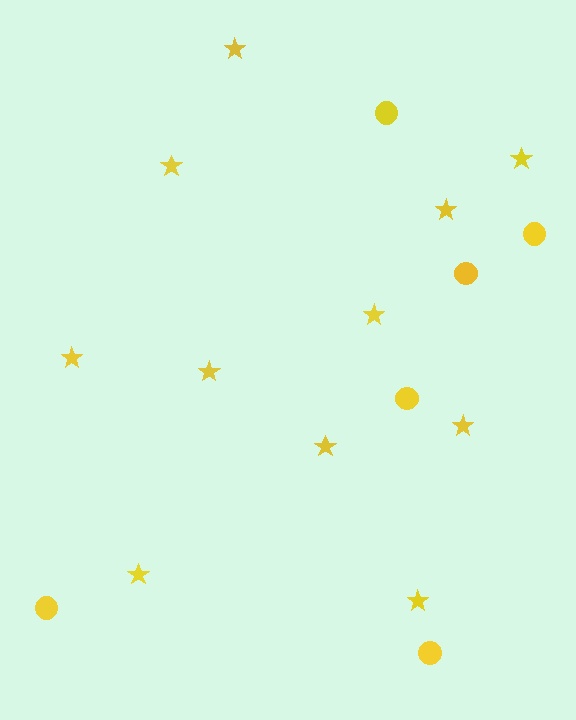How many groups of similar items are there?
There are 2 groups: one group of stars (11) and one group of circles (6).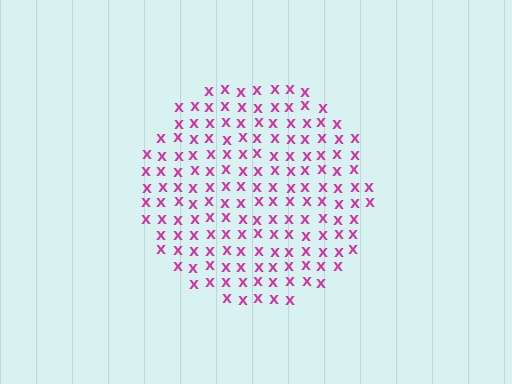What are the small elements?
The small elements are letter X's.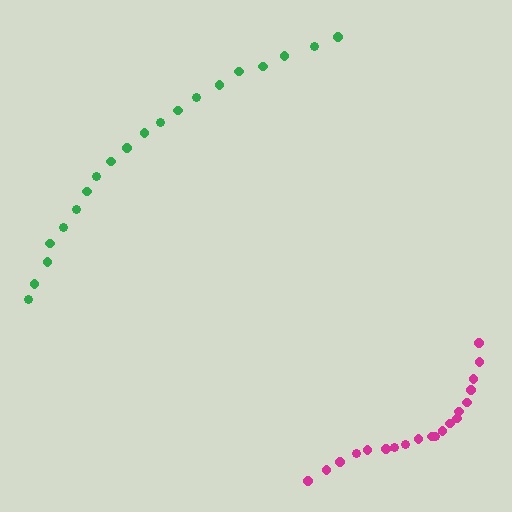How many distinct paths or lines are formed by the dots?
There are 2 distinct paths.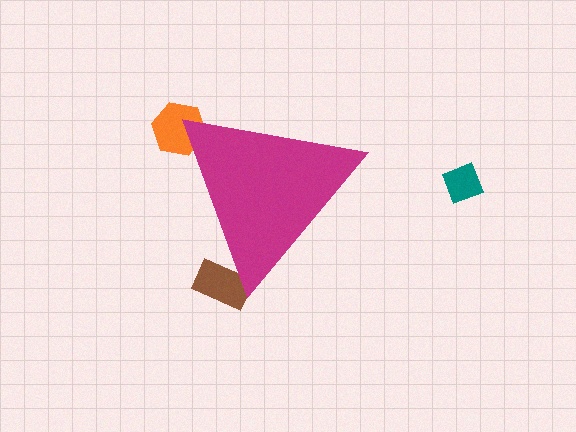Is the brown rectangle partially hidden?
Yes, the brown rectangle is partially hidden behind the magenta triangle.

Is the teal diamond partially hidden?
No, the teal diamond is fully visible.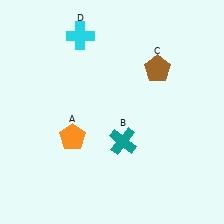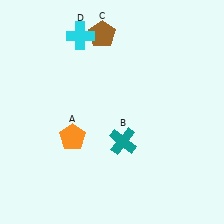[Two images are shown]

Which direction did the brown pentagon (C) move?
The brown pentagon (C) moved left.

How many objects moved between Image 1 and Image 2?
1 object moved between the two images.